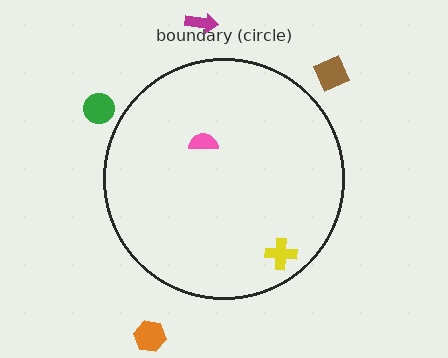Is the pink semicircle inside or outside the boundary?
Inside.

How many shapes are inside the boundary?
2 inside, 4 outside.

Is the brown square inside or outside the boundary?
Outside.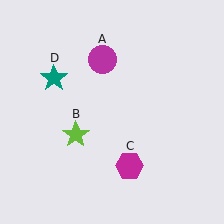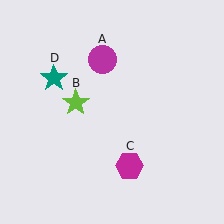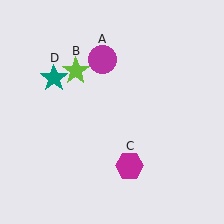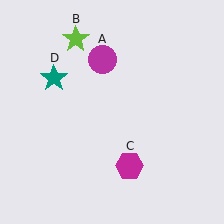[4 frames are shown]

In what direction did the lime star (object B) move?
The lime star (object B) moved up.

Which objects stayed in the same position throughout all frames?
Magenta circle (object A) and magenta hexagon (object C) and teal star (object D) remained stationary.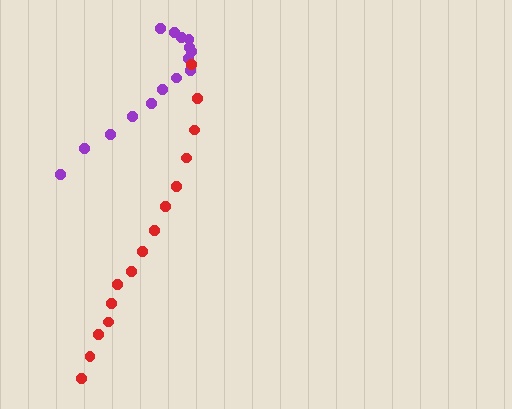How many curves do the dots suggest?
There are 2 distinct paths.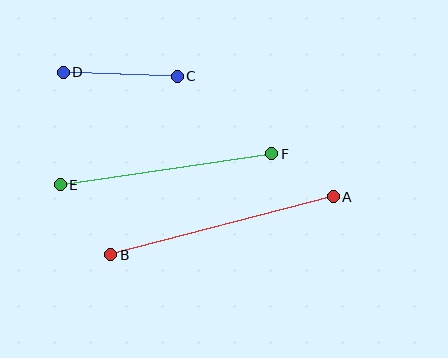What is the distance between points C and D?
The distance is approximately 114 pixels.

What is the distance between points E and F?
The distance is approximately 214 pixels.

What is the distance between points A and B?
The distance is approximately 230 pixels.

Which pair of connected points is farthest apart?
Points A and B are farthest apart.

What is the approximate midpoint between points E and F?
The midpoint is at approximately (166, 169) pixels.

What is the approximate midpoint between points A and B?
The midpoint is at approximately (222, 226) pixels.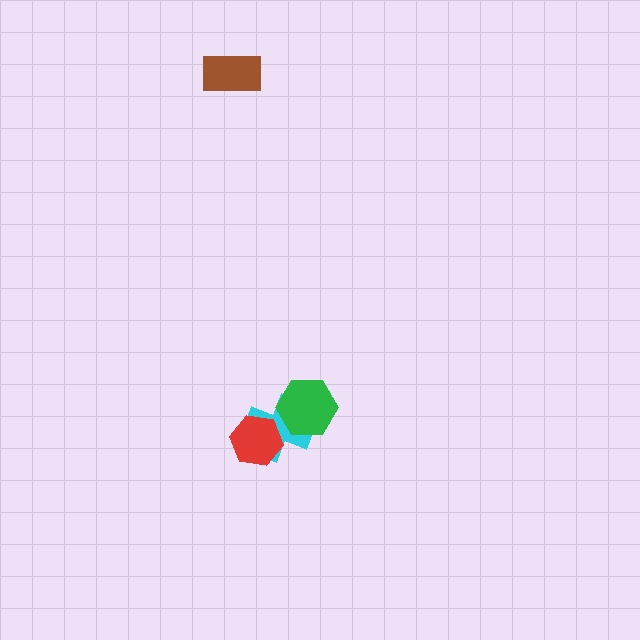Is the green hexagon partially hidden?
No, no other shape covers it.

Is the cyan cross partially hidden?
Yes, it is partially covered by another shape.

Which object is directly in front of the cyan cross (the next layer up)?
The red hexagon is directly in front of the cyan cross.